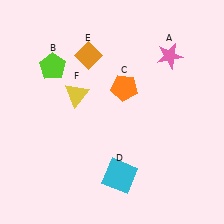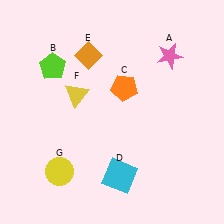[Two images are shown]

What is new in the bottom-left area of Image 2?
A yellow circle (G) was added in the bottom-left area of Image 2.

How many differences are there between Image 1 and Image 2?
There is 1 difference between the two images.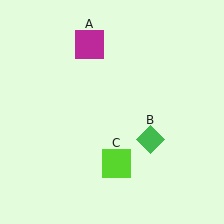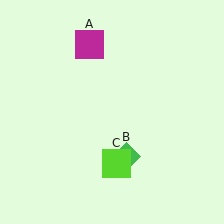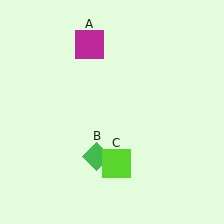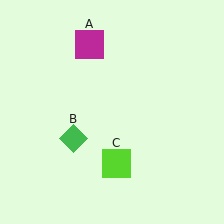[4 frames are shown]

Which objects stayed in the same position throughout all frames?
Magenta square (object A) and lime square (object C) remained stationary.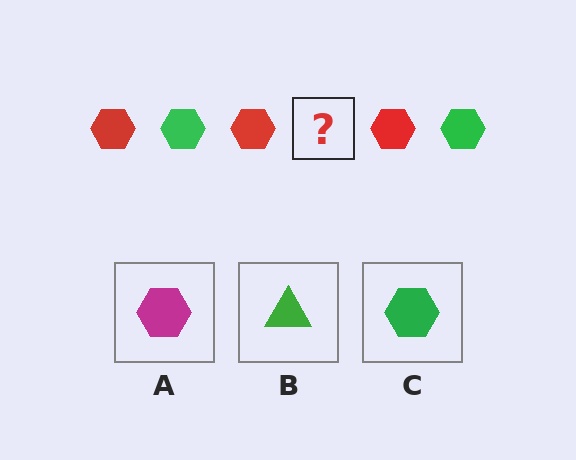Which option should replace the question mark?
Option C.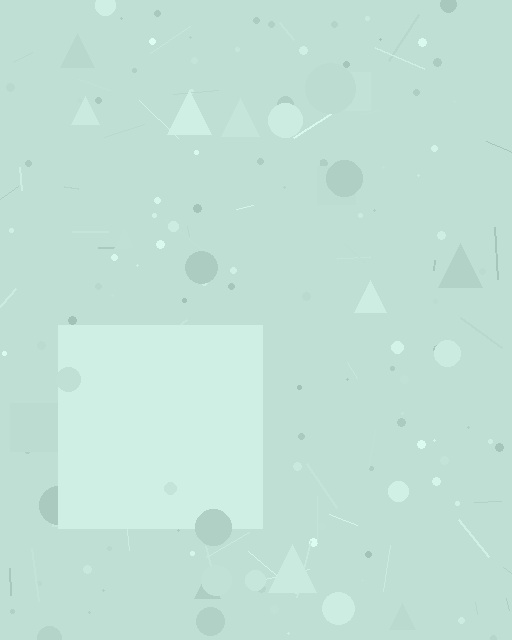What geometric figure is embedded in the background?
A square is embedded in the background.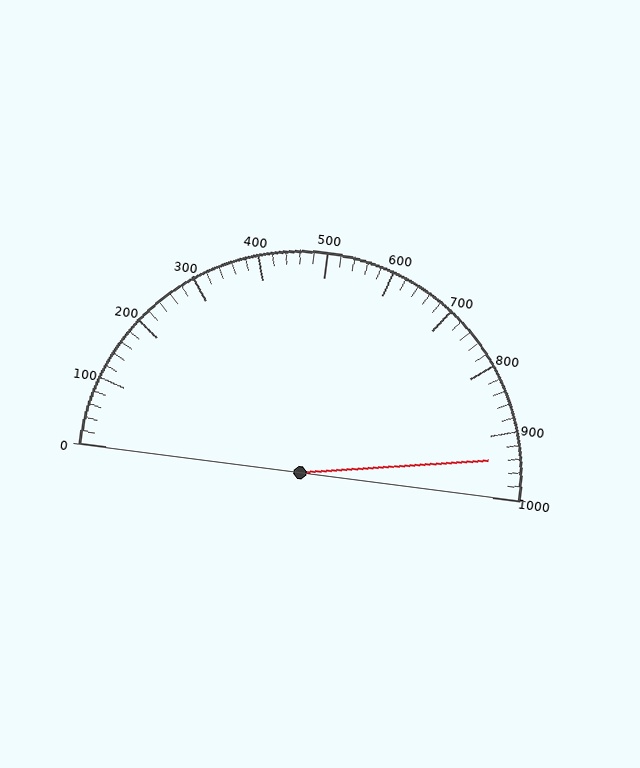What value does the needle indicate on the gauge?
The needle indicates approximately 940.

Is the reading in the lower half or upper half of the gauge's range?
The reading is in the upper half of the range (0 to 1000).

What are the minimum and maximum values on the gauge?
The gauge ranges from 0 to 1000.